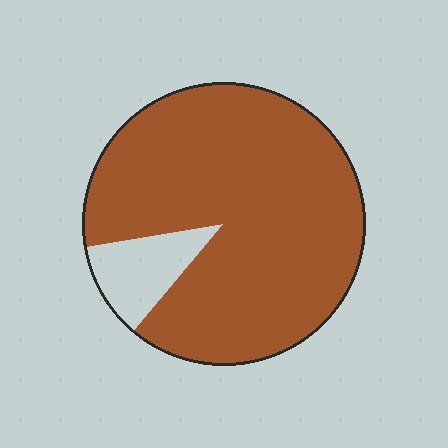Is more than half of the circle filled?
Yes.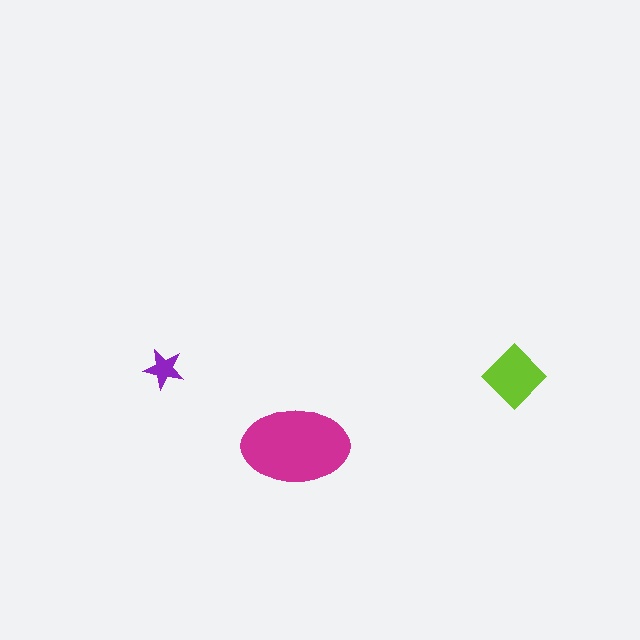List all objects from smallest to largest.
The purple star, the lime diamond, the magenta ellipse.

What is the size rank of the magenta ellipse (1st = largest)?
1st.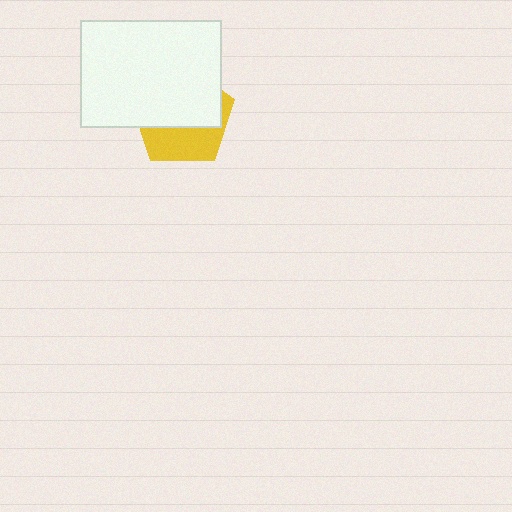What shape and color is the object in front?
The object in front is a white rectangle.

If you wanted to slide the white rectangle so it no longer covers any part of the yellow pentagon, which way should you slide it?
Slide it up — that is the most direct way to separate the two shapes.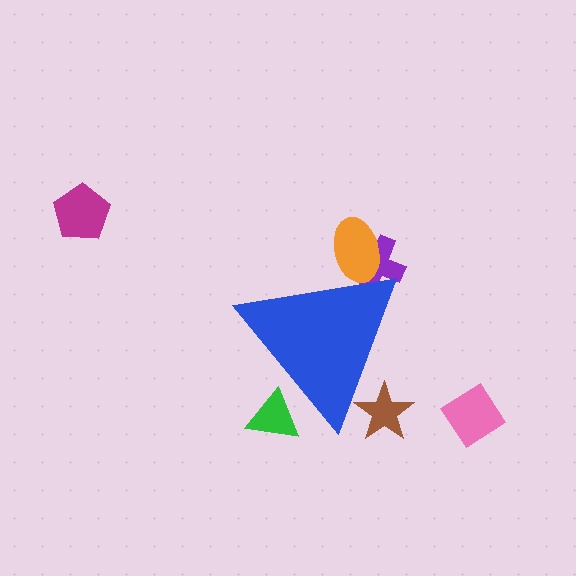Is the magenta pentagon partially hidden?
No, the magenta pentagon is fully visible.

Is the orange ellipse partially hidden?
Yes, the orange ellipse is partially hidden behind the blue triangle.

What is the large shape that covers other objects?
A blue triangle.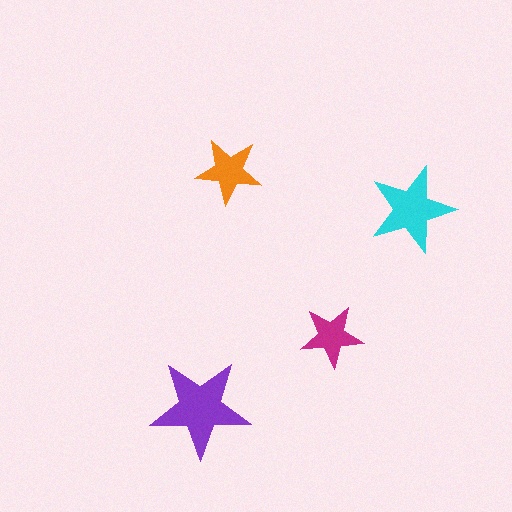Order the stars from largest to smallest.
the purple one, the cyan one, the orange one, the magenta one.